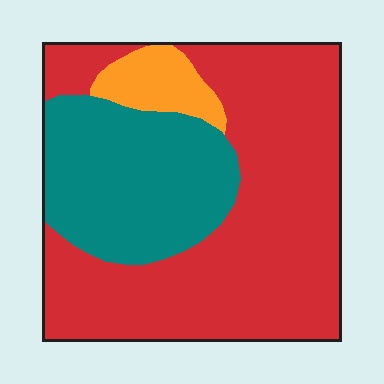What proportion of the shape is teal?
Teal covers 30% of the shape.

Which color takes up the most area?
Red, at roughly 65%.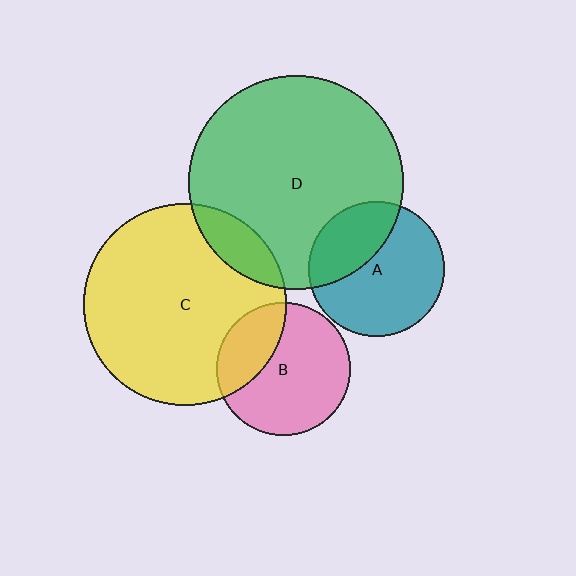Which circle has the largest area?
Circle D (green).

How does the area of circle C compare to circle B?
Approximately 2.3 times.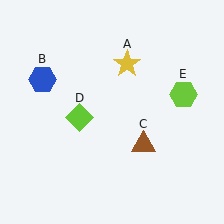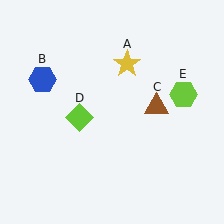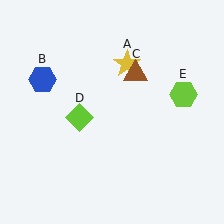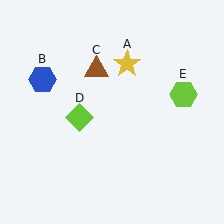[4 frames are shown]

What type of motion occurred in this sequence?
The brown triangle (object C) rotated counterclockwise around the center of the scene.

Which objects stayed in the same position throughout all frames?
Yellow star (object A) and blue hexagon (object B) and lime diamond (object D) and lime hexagon (object E) remained stationary.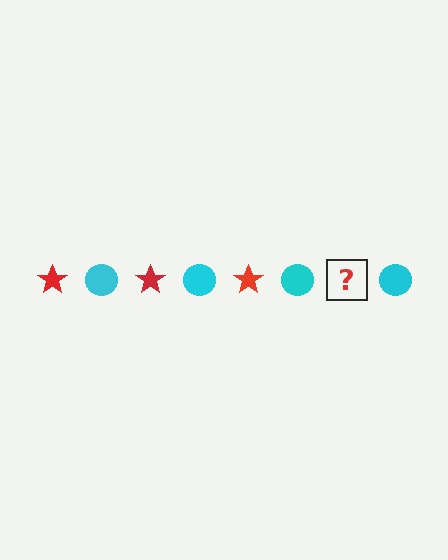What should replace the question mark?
The question mark should be replaced with a red star.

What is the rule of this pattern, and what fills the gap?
The rule is that the pattern alternates between red star and cyan circle. The gap should be filled with a red star.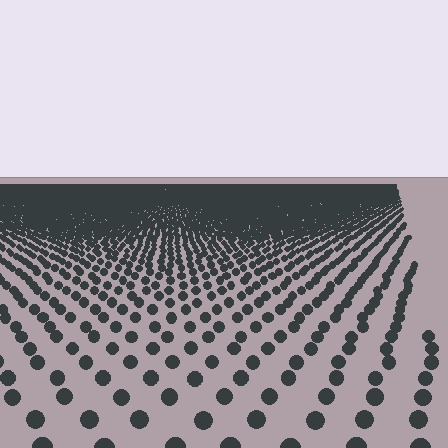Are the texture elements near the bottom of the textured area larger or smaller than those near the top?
Larger. Near the bottom, elements are closer to the viewer and appear at a bigger on-screen size.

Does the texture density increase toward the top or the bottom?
Density increases toward the top.